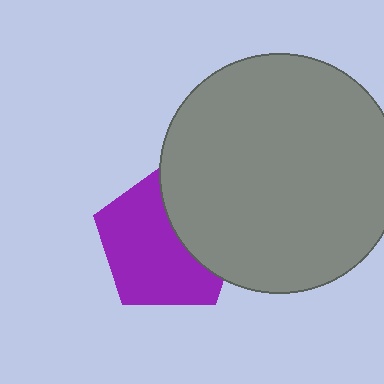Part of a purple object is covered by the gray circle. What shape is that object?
It is a pentagon.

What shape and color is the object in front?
The object in front is a gray circle.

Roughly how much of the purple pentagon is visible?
About half of it is visible (roughly 64%).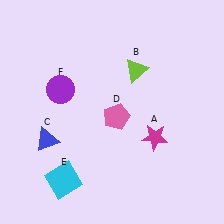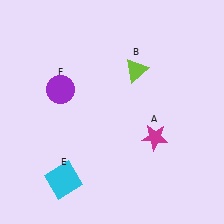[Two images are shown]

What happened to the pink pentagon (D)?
The pink pentagon (D) was removed in Image 2. It was in the bottom-right area of Image 1.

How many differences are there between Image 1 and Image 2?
There are 2 differences between the two images.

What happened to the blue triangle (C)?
The blue triangle (C) was removed in Image 2. It was in the bottom-left area of Image 1.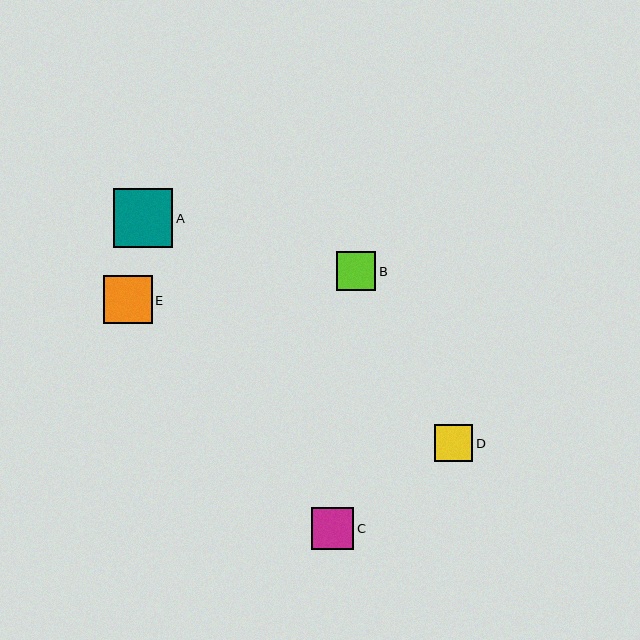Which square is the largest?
Square A is the largest with a size of approximately 59 pixels.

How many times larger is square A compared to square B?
Square A is approximately 1.5 times the size of square B.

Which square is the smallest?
Square D is the smallest with a size of approximately 38 pixels.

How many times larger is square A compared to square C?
Square A is approximately 1.4 times the size of square C.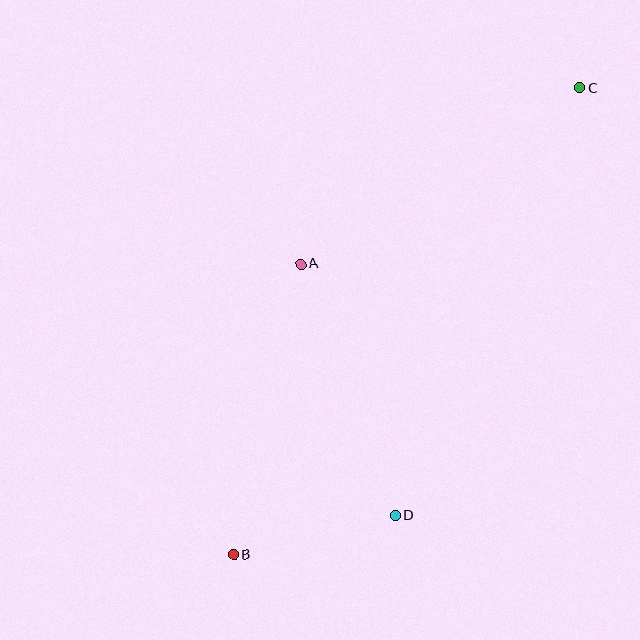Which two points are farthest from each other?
Points B and C are farthest from each other.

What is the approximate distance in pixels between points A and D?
The distance between A and D is approximately 269 pixels.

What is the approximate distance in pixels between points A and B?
The distance between A and B is approximately 299 pixels.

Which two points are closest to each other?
Points B and D are closest to each other.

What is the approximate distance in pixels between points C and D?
The distance between C and D is approximately 466 pixels.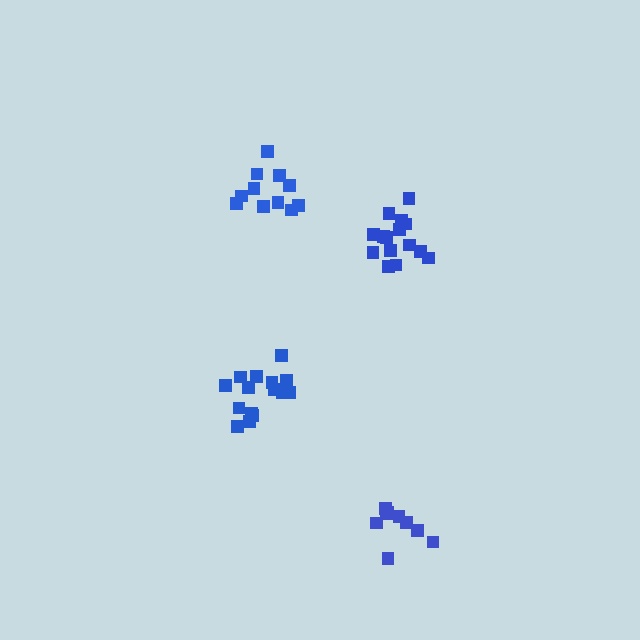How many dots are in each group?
Group 1: 11 dots, Group 2: 15 dots, Group 3: 9 dots, Group 4: 15 dots (50 total).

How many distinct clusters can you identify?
There are 4 distinct clusters.